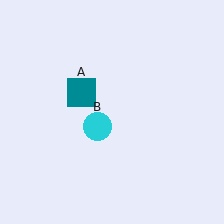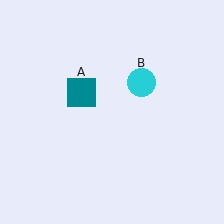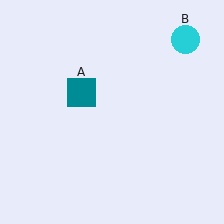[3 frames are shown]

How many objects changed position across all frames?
1 object changed position: cyan circle (object B).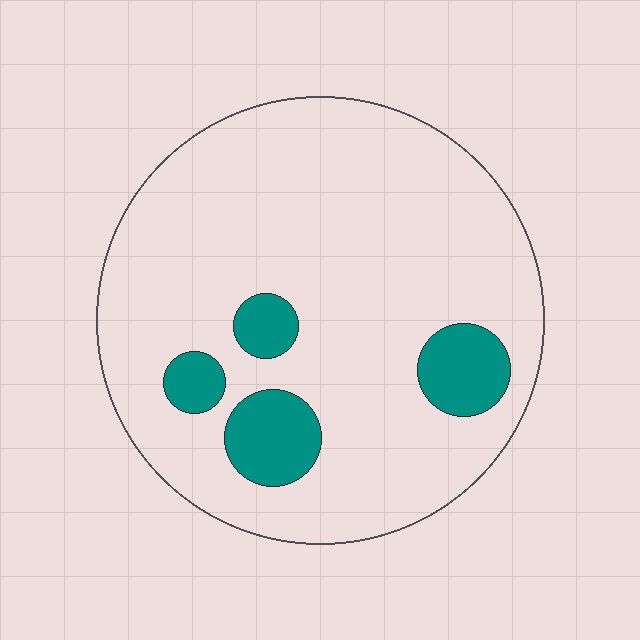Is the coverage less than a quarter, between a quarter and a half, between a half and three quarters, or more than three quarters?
Less than a quarter.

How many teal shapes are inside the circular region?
4.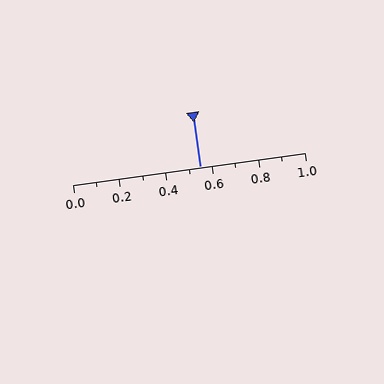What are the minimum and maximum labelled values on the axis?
The axis runs from 0.0 to 1.0.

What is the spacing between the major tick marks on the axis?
The major ticks are spaced 0.2 apart.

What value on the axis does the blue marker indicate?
The marker indicates approximately 0.55.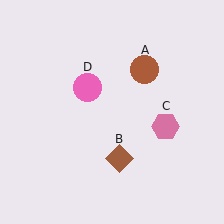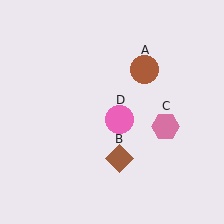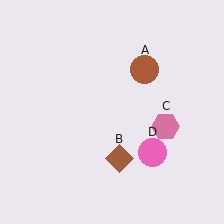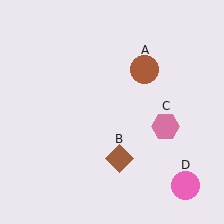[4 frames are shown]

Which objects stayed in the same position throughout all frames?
Brown circle (object A) and brown diamond (object B) and pink hexagon (object C) remained stationary.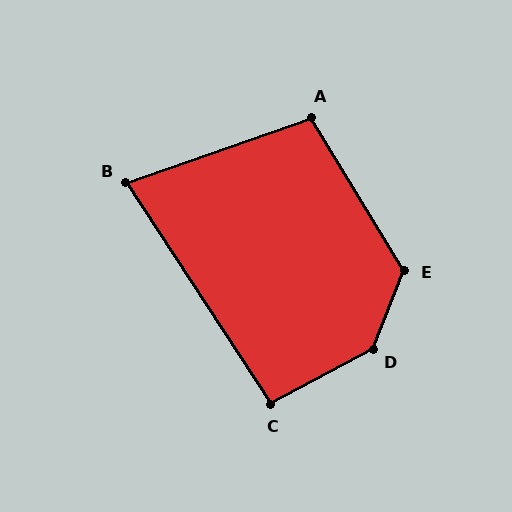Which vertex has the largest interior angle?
D, at approximately 141 degrees.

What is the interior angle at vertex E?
Approximately 127 degrees (obtuse).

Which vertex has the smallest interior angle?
B, at approximately 76 degrees.